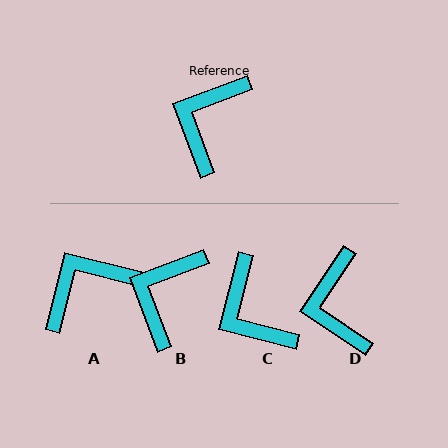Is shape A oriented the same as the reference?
No, it is off by about 35 degrees.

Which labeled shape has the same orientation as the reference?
B.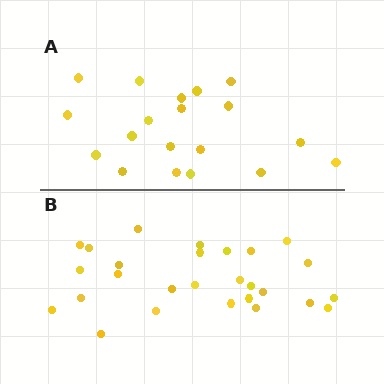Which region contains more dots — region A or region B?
Region B (the bottom region) has more dots.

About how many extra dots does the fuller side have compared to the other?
Region B has roughly 8 or so more dots than region A.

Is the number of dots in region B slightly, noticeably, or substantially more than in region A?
Region B has noticeably more, but not dramatically so. The ratio is roughly 1.4 to 1.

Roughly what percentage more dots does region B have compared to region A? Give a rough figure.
About 40% more.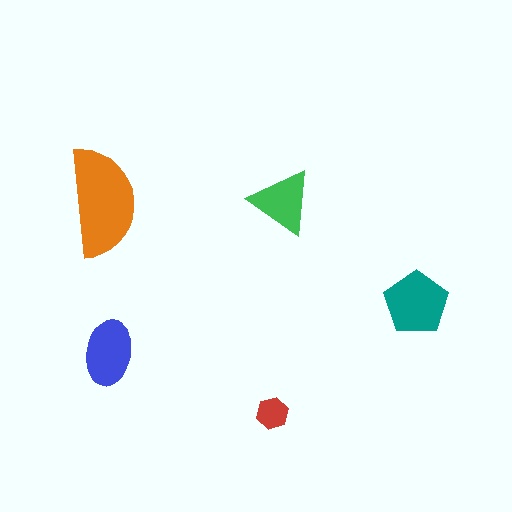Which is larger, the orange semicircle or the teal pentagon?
The orange semicircle.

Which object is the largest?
The orange semicircle.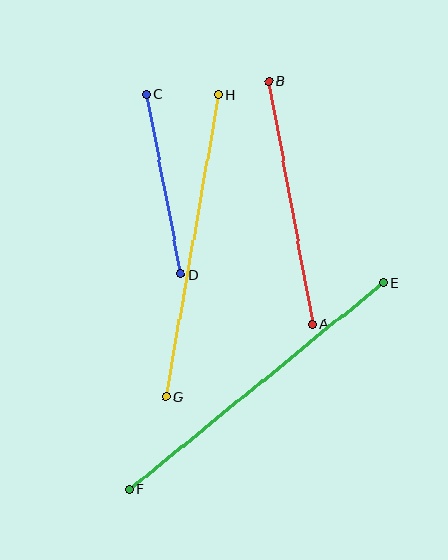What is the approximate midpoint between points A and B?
The midpoint is at approximately (291, 203) pixels.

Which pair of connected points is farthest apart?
Points E and F are farthest apart.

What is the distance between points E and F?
The distance is approximately 327 pixels.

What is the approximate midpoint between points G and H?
The midpoint is at approximately (192, 246) pixels.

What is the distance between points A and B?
The distance is approximately 247 pixels.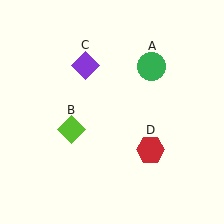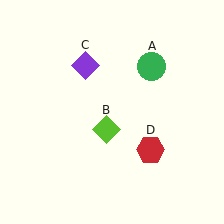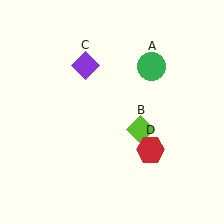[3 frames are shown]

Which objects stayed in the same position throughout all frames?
Green circle (object A) and purple diamond (object C) and red hexagon (object D) remained stationary.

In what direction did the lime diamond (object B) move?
The lime diamond (object B) moved right.